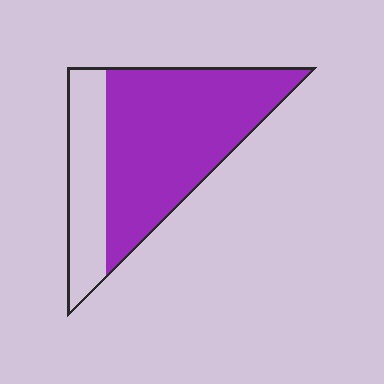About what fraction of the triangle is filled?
About three quarters (3/4).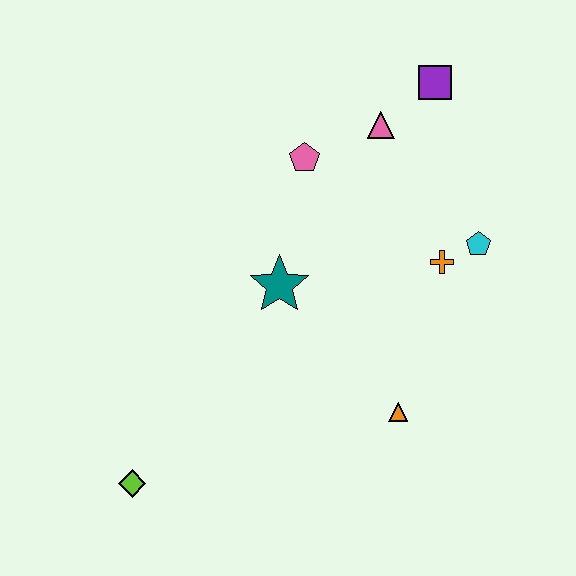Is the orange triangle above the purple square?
No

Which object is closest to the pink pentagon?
The pink triangle is closest to the pink pentagon.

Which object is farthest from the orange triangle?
The purple square is farthest from the orange triangle.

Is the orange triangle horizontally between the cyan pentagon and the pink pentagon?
Yes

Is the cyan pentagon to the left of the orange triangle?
No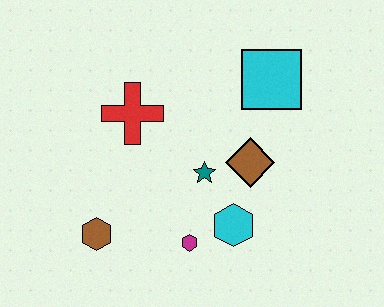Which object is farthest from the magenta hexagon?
The cyan square is farthest from the magenta hexagon.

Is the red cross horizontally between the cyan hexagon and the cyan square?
No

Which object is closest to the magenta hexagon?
The cyan hexagon is closest to the magenta hexagon.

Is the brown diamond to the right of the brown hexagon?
Yes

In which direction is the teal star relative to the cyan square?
The teal star is below the cyan square.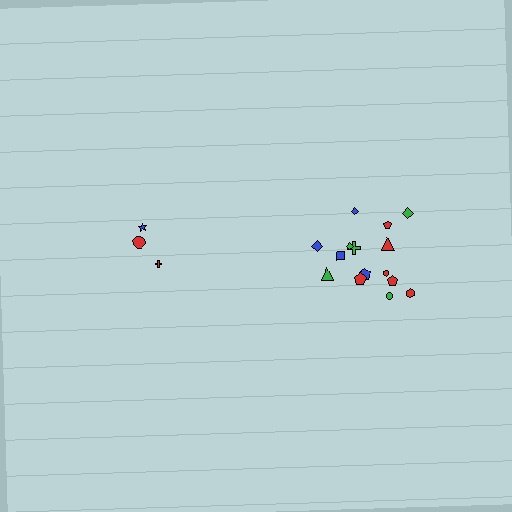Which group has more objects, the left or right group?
The right group.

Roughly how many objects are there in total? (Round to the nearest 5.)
Roughly 20 objects in total.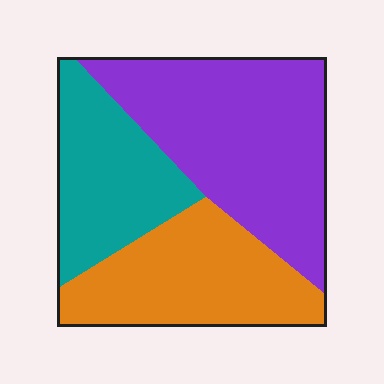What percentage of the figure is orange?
Orange covers roughly 30% of the figure.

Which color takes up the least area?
Teal, at roughly 25%.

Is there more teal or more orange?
Orange.